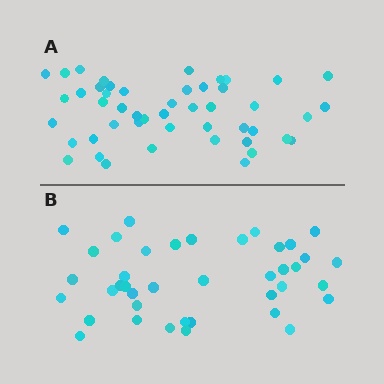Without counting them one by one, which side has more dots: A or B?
Region A (the top region) has more dots.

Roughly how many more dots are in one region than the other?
Region A has roughly 8 or so more dots than region B.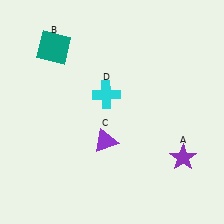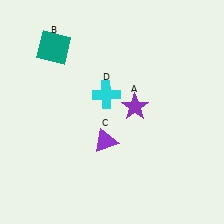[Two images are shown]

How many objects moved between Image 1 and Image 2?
1 object moved between the two images.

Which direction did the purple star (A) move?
The purple star (A) moved up.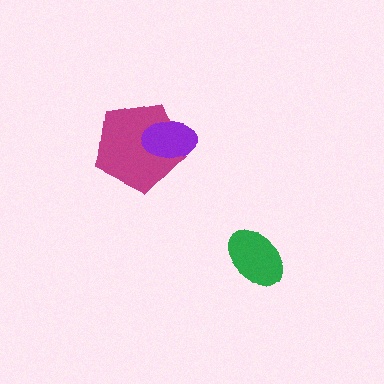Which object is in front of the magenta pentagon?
The purple ellipse is in front of the magenta pentagon.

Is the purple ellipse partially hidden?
No, no other shape covers it.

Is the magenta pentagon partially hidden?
Yes, it is partially covered by another shape.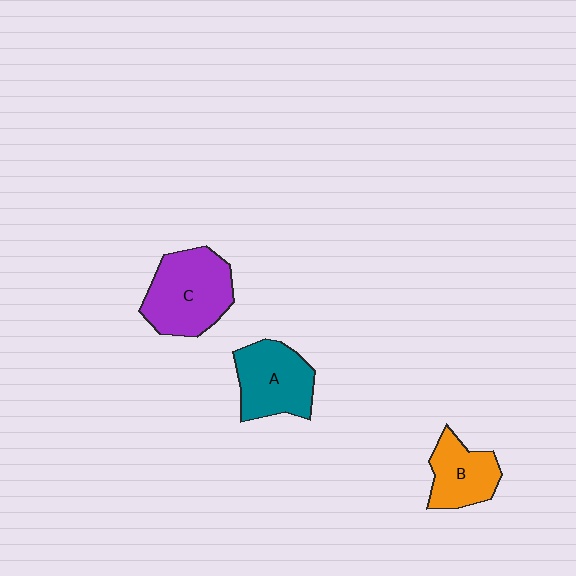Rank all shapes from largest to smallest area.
From largest to smallest: C (purple), A (teal), B (orange).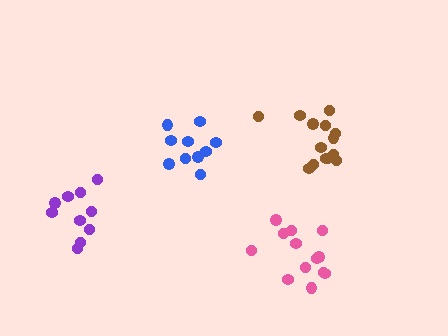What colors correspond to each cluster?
The clusters are colored: blue, brown, pink, purple.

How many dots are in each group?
Group 1: 10 dots, Group 2: 14 dots, Group 3: 13 dots, Group 4: 10 dots (47 total).